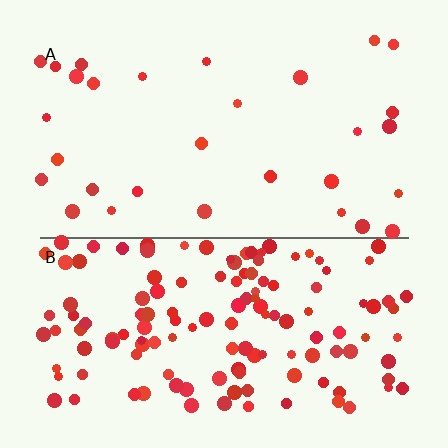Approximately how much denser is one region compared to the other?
Approximately 4.5× — region B over region A.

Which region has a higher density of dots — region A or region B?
B (the bottom).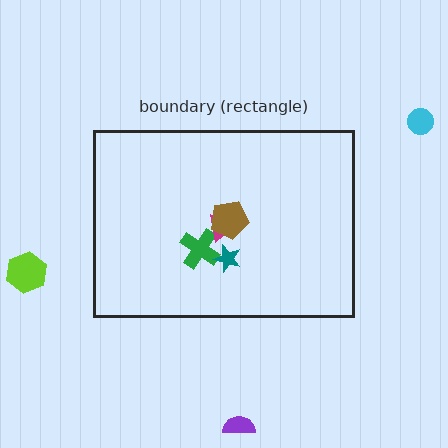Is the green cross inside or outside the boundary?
Inside.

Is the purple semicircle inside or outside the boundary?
Outside.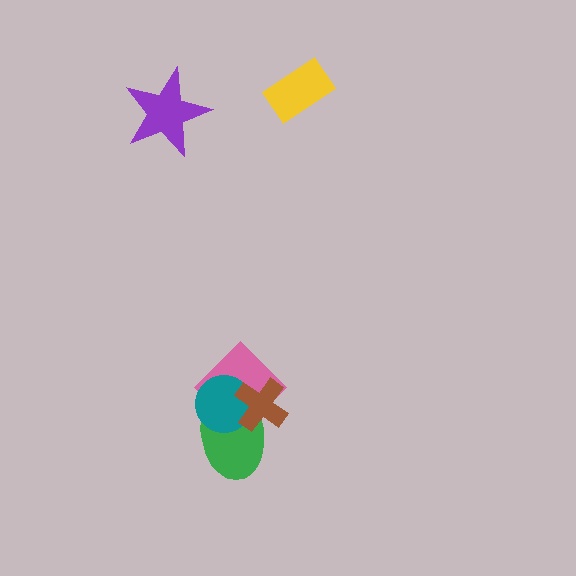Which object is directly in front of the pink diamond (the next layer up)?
The green ellipse is directly in front of the pink diamond.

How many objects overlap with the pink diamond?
3 objects overlap with the pink diamond.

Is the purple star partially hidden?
No, no other shape covers it.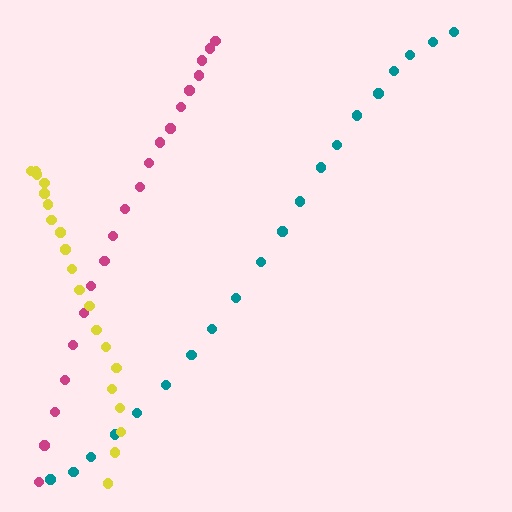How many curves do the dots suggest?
There are 3 distinct paths.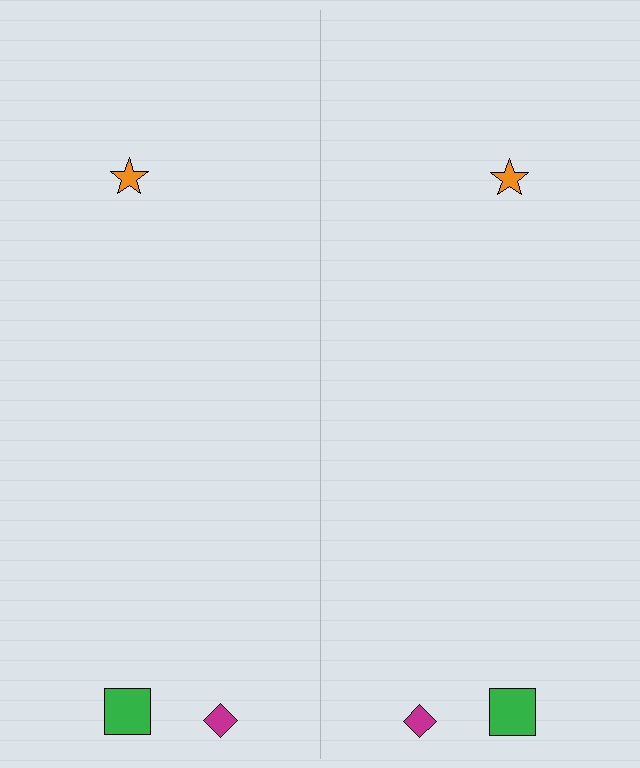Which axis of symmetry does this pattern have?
The pattern has a vertical axis of symmetry running through the center of the image.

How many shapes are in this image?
There are 6 shapes in this image.